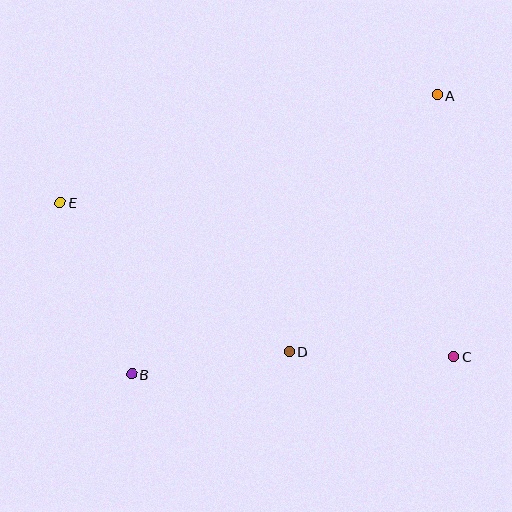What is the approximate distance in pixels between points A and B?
The distance between A and B is approximately 414 pixels.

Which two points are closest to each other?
Points B and D are closest to each other.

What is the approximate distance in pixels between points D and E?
The distance between D and E is approximately 273 pixels.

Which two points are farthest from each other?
Points C and E are farthest from each other.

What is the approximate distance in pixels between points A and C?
The distance between A and C is approximately 262 pixels.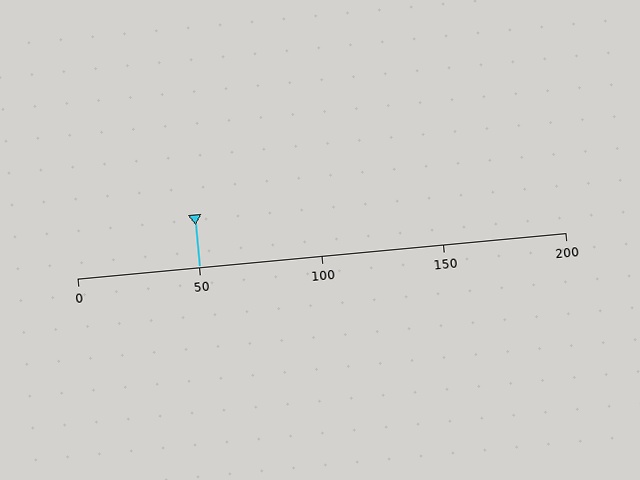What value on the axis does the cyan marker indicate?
The marker indicates approximately 50.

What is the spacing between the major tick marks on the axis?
The major ticks are spaced 50 apart.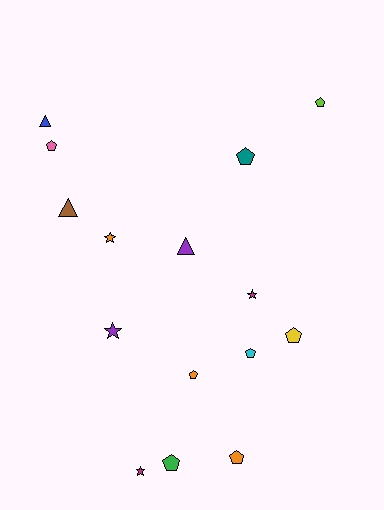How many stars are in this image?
There are 4 stars.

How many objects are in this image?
There are 15 objects.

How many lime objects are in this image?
There is 1 lime object.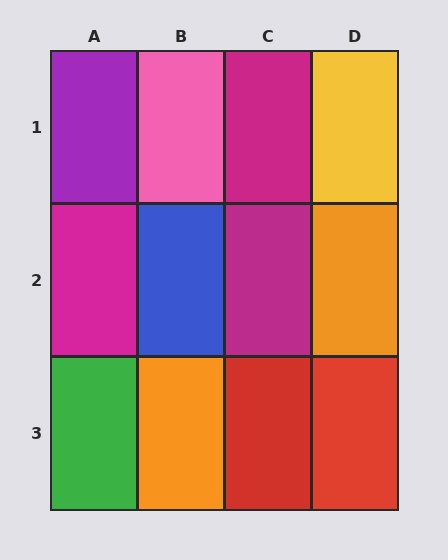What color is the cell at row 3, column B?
Orange.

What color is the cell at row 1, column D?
Yellow.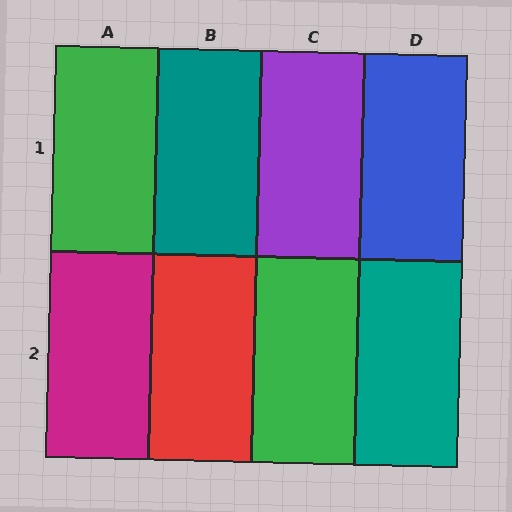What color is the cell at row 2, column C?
Green.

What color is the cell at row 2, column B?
Red.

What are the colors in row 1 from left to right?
Green, teal, purple, blue.